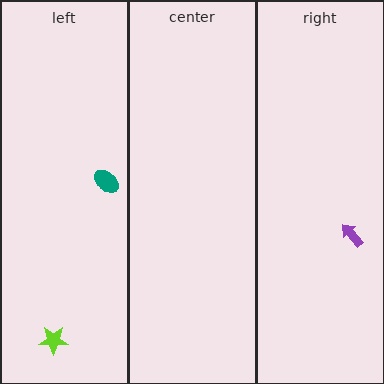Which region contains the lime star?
The left region.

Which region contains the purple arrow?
The right region.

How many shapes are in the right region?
1.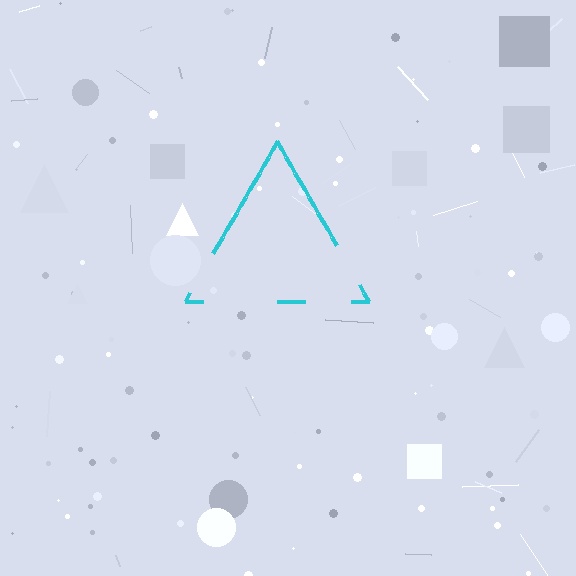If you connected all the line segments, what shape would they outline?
They would outline a triangle.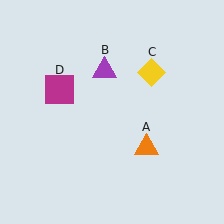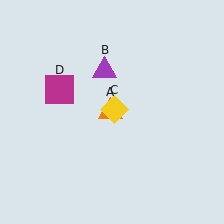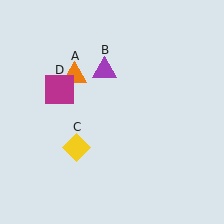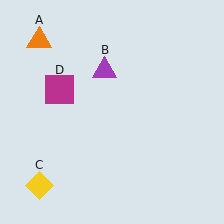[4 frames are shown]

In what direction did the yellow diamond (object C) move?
The yellow diamond (object C) moved down and to the left.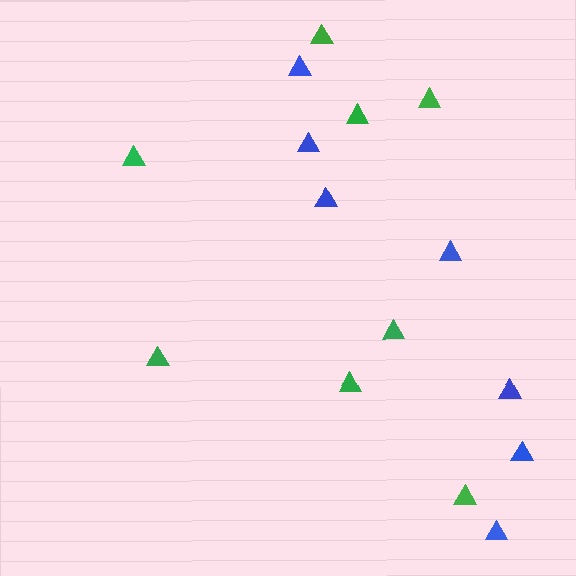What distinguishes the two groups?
There are 2 groups: one group of blue triangles (7) and one group of green triangles (8).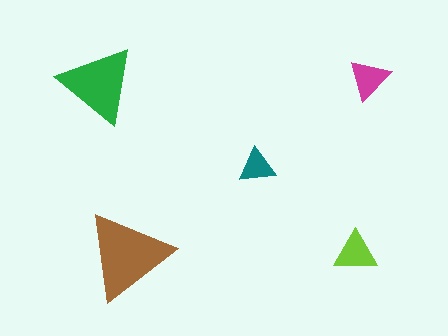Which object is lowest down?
The brown triangle is bottommost.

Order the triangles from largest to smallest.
the brown one, the green one, the lime one, the magenta one, the teal one.